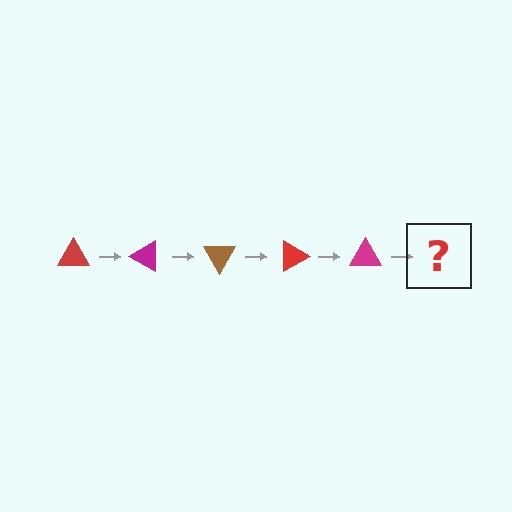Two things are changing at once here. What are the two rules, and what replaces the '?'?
The two rules are that it rotates 30 degrees each step and the color cycles through red, magenta, and brown. The '?' should be a brown triangle, rotated 150 degrees from the start.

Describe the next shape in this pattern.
It should be a brown triangle, rotated 150 degrees from the start.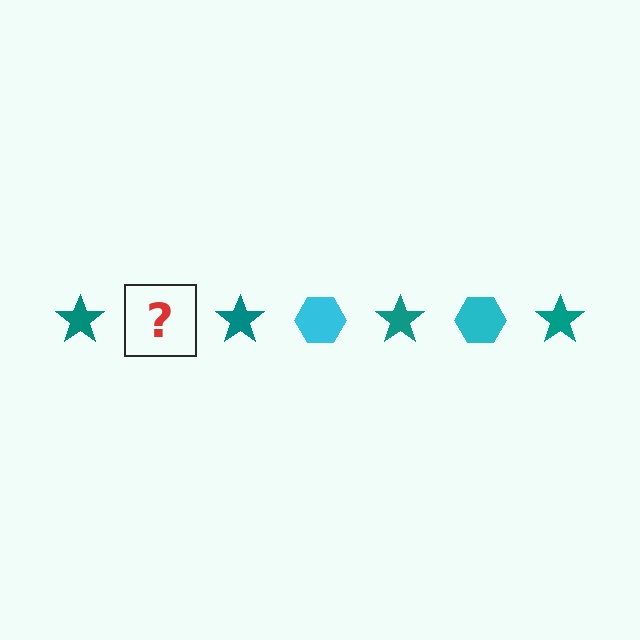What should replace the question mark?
The question mark should be replaced with a cyan hexagon.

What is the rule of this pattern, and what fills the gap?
The rule is that the pattern alternates between teal star and cyan hexagon. The gap should be filled with a cyan hexagon.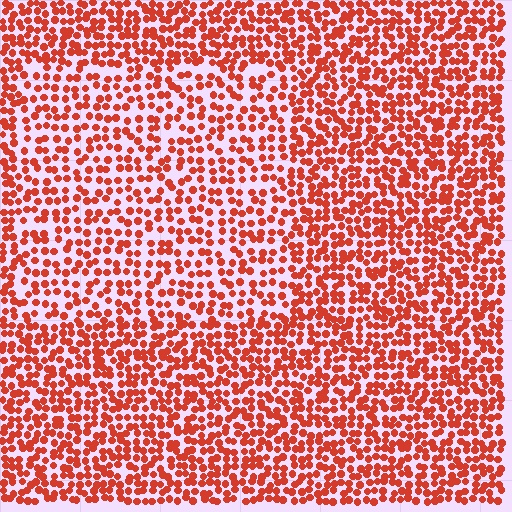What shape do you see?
I see a rectangle.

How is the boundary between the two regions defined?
The boundary is defined by a change in element density (approximately 1.5x ratio). All elements are the same color, size, and shape.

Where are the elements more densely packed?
The elements are more densely packed outside the rectangle boundary.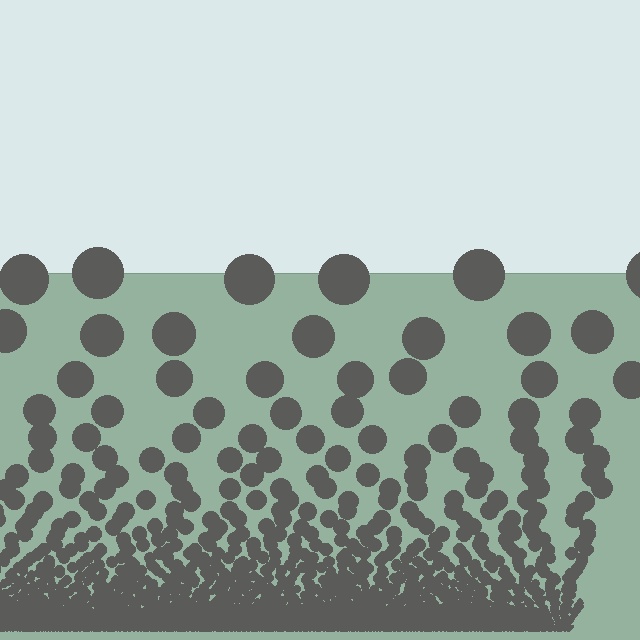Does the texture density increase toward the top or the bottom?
Density increases toward the bottom.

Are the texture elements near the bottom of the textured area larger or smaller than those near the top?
Smaller. The gradient is inverted — elements near the bottom are smaller and denser.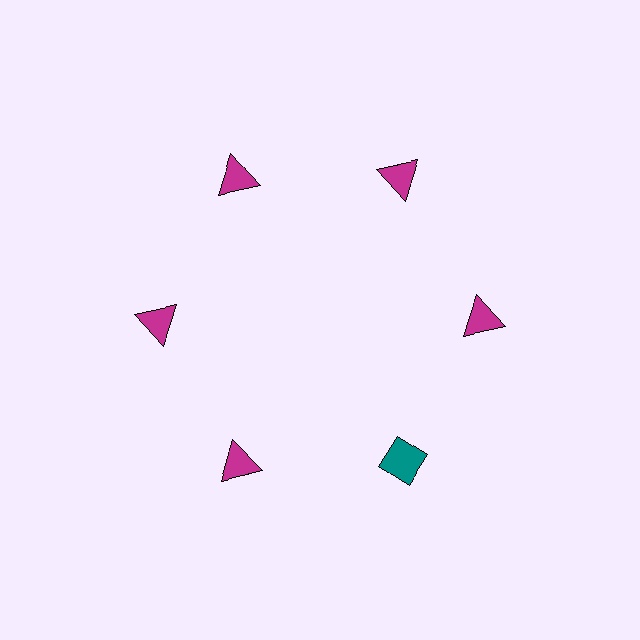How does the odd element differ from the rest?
It differs in both color (teal instead of magenta) and shape (diamond instead of triangle).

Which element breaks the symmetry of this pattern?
The teal diamond at roughly the 5 o'clock position breaks the symmetry. All other shapes are magenta triangles.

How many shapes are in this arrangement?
There are 6 shapes arranged in a ring pattern.